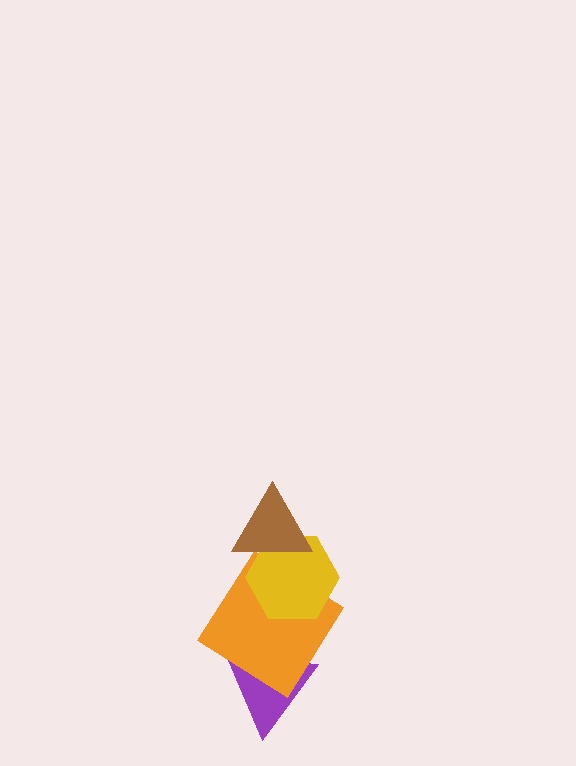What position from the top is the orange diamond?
The orange diamond is 3rd from the top.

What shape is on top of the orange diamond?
The yellow hexagon is on top of the orange diamond.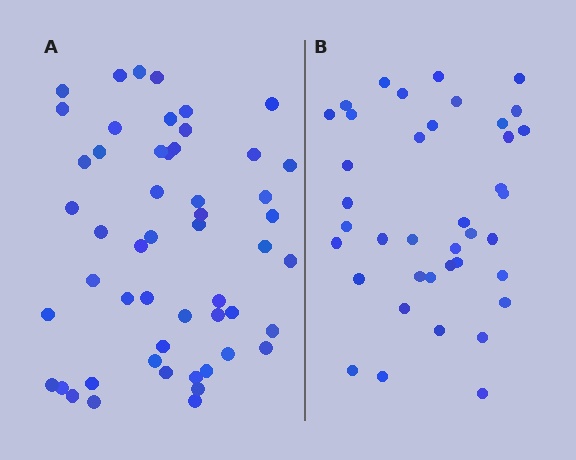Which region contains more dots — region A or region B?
Region A (the left region) has more dots.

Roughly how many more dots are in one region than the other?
Region A has approximately 15 more dots than region B.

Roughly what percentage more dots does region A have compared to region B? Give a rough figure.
About 35% more.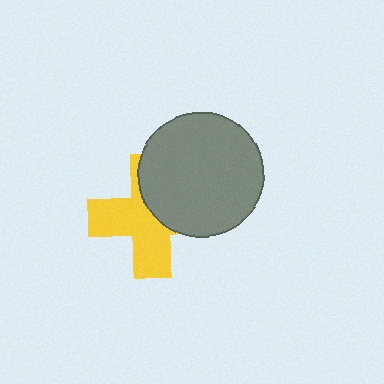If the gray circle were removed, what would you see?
You would see the complete yellow cross.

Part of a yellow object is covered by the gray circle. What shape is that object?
It is a cross.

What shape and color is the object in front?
The object in front is a gray circle.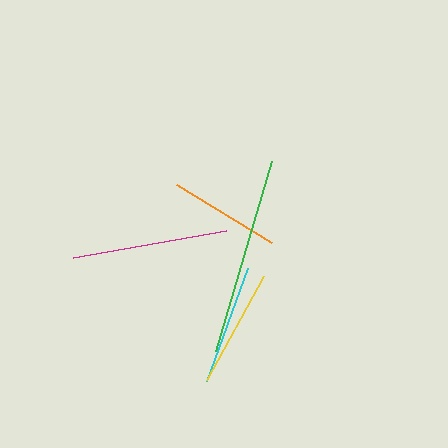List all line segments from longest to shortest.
From longest to shortest: green, magenta, cyan, yellow, orange.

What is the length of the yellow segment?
The yellow segment is approximately 118 pixels long.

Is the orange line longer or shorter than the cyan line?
The cyan line is longer than the orange line.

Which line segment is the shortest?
The orange line is the shortest at approximately 111 pixels.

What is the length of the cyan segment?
The cyan segment is approximately 120 pixels long.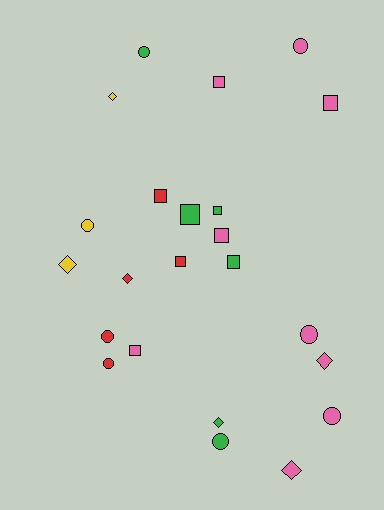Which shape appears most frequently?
Square, with 9 objects.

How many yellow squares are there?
There are no yellow squares.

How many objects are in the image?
There are 23 objects.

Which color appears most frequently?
Pink, with 9 objects.